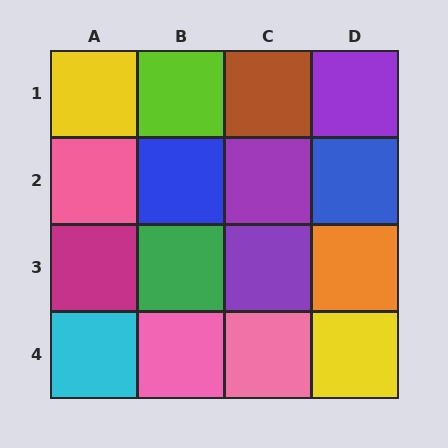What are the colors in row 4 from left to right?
Cyan, pink, pink, yellow.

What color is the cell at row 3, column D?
Orange.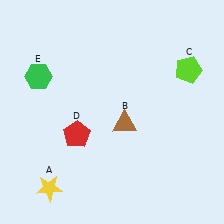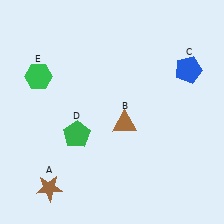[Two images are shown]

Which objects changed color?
A changed from yellow to brown. C changed from lime to blue. D changed from red to green.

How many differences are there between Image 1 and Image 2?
There are 3 differences between the two images.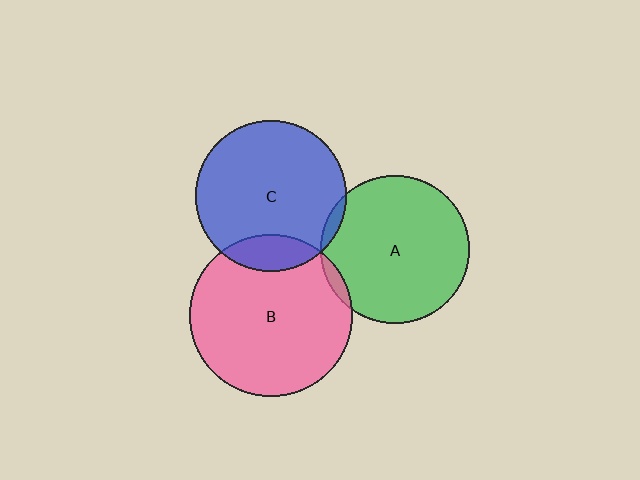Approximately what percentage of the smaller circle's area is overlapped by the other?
Approximately 5%.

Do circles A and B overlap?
Yes.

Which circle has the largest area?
Circle B (pink).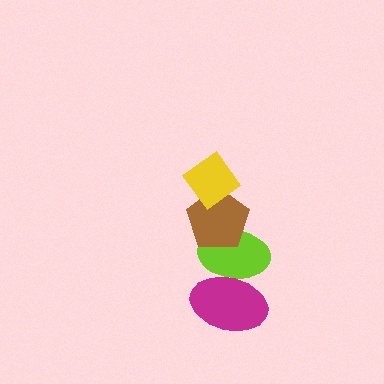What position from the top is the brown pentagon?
The brown pentagon is 2nd from the top.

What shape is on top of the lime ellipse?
The brown pentagon is on top of the lime ellipse.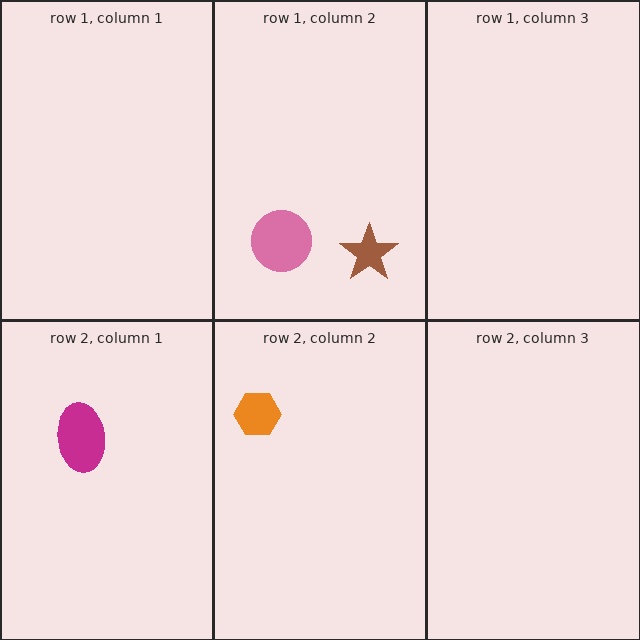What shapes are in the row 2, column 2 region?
The orange hexagon.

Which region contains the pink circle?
The row 1, column 2 region.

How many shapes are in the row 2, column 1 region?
1.